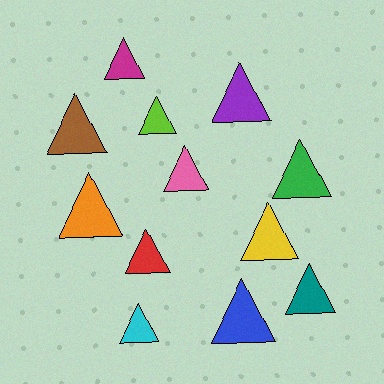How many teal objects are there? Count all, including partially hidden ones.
There is 1 teal object.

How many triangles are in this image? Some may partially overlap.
There are 12 triangles.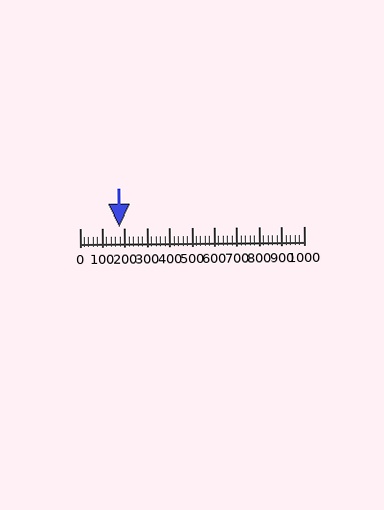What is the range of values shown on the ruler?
The ruler shows values from 0 to 1000.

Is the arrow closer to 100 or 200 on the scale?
The arrow is closer to 200.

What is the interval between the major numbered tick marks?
The major tick marks are spaced 100 units apart.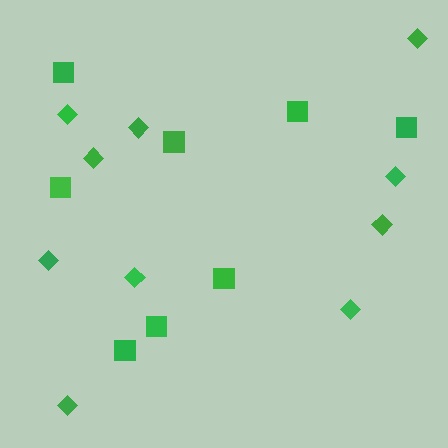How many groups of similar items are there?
There are 2 groups: one group of squares (8) and one group of diamonds (10).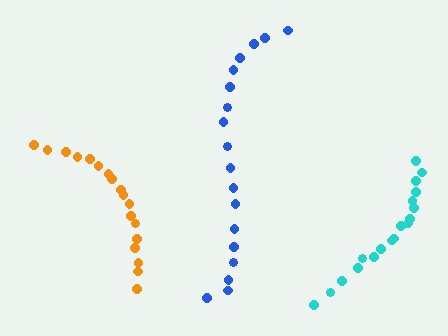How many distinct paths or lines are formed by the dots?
There are 3 distinct paths.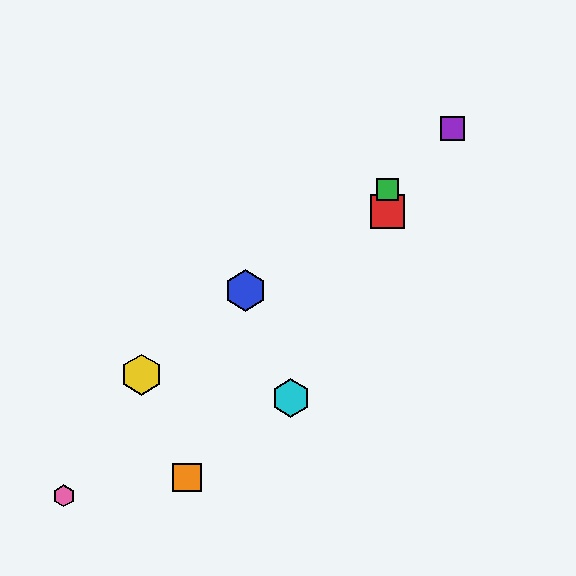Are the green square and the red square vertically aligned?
Yes, both are at x≈387.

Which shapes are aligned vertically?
The red square, the green square are aligned vertically.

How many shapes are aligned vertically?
2 shapes (the red square, the green square) are aligned vertically.